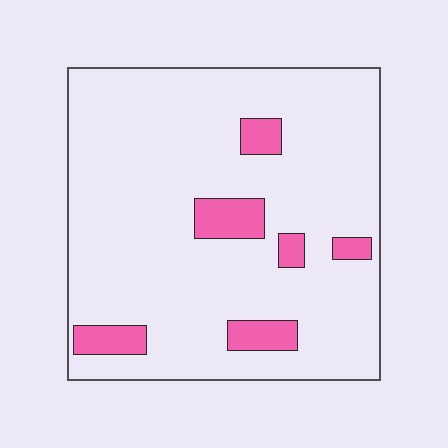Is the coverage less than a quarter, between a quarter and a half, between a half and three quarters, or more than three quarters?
Less than a quarter.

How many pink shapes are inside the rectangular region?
6.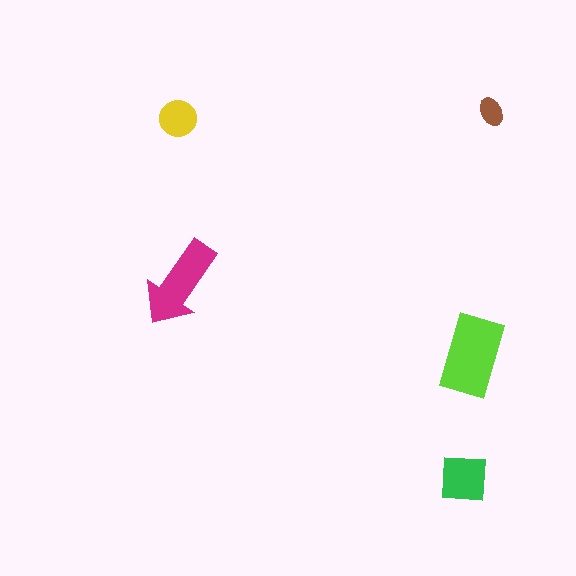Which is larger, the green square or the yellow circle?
The green square.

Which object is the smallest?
The brown ellipse.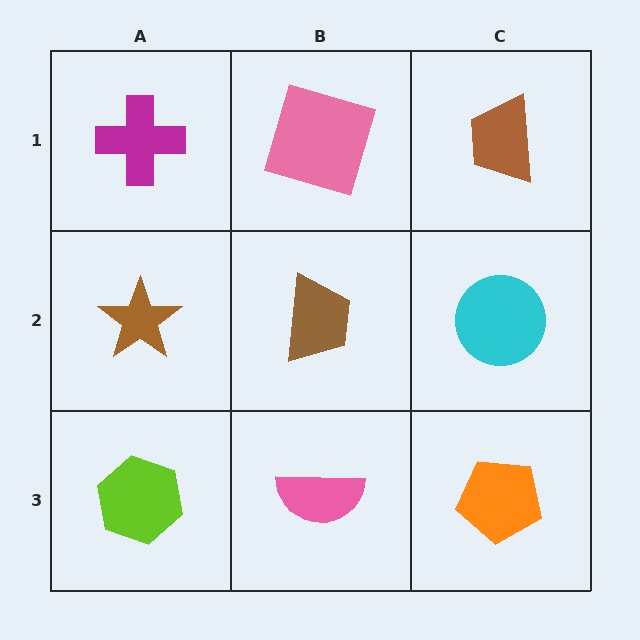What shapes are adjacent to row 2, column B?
A pink square (row 1, column B), a pink semicircle (row 3, column B), a brown star (row 2, column A), a cyan circle (row 2, column C).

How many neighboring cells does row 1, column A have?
2.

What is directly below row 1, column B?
A brown trapezoid.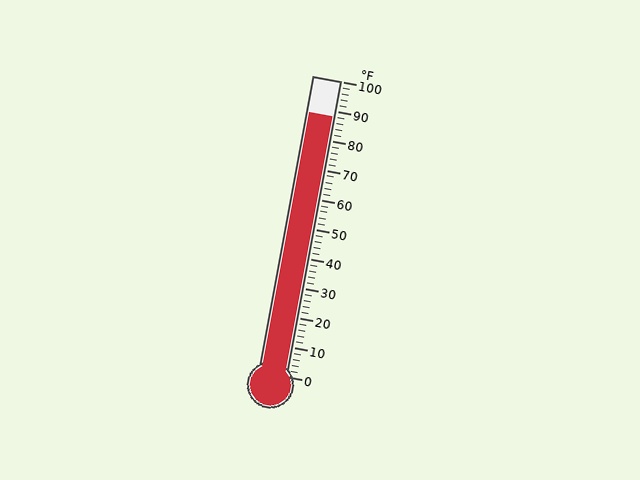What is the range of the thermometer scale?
The thermometer scale ranges from 0°F to 100°F.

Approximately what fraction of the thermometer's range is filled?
The thermometer is filled to approximately 90% of its range.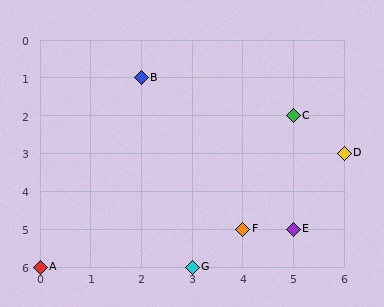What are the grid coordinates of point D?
Point D is at grid coordinates (6, 3).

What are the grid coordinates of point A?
Point A is at grid coordinates (0, 6).